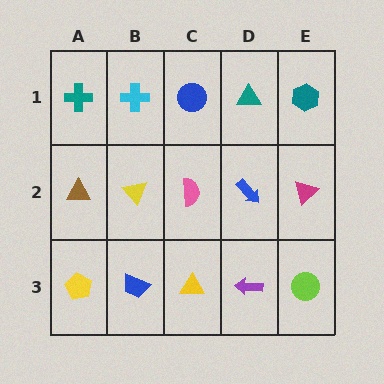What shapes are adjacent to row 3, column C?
A pink semicircle (row 2, column C), a blue trapezoid (row 3, column B), a purple arrow (row 3, column D).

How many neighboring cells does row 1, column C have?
3.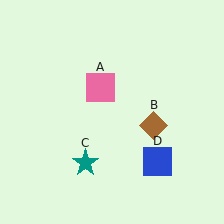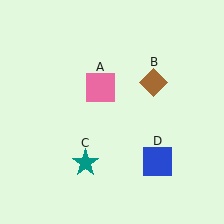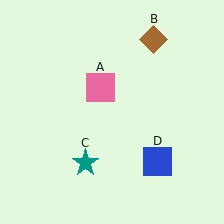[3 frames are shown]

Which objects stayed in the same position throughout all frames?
Pink square (object A) and teal star (object C) and blue square (object D) remained stationary.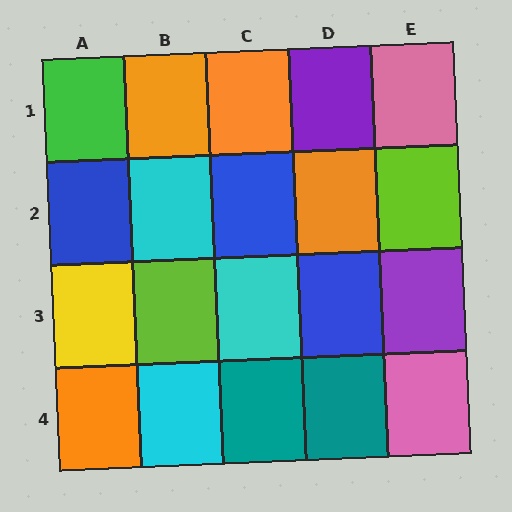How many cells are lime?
2 cells are lime.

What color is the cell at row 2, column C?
Blue.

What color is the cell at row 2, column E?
Lime.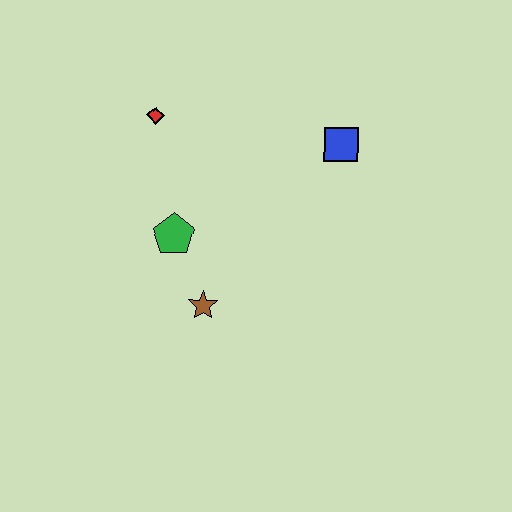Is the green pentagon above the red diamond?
No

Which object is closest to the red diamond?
The green pentagon is closest to the red diamond.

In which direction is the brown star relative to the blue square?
The brown star is below the blue square.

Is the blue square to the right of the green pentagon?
Yes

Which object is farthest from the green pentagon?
The blue square is farthest from the green pentagon.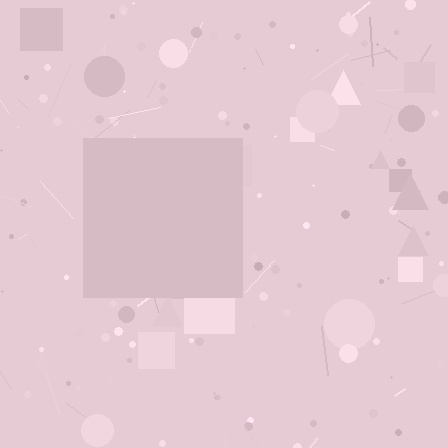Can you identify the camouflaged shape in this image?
The camouflaged shape is a square.